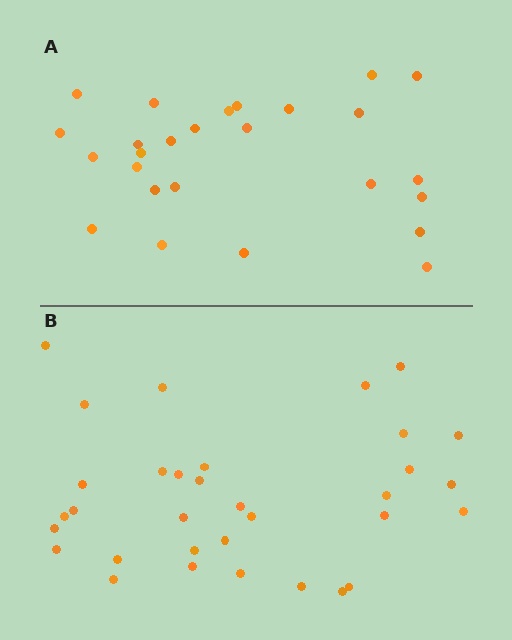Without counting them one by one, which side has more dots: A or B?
Region B (the bottom region) has more dots.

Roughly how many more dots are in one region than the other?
Region B has roughly 8 or so more dots than region A.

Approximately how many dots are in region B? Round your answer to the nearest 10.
About 30 dots. (The exact count is 33, which rounds to 30.)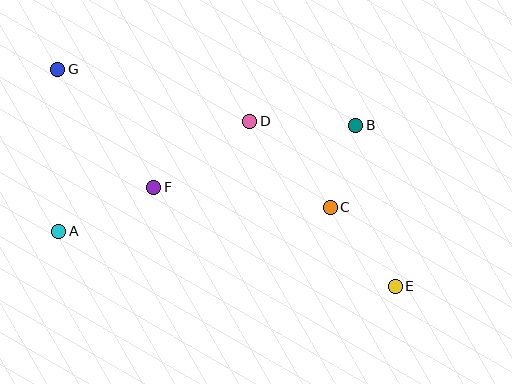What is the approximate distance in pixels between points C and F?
The distance between C and F is approximately 177 pixels.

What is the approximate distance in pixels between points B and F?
The distance between B and F is approximately 211 pixels.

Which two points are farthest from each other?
Points E and G are farthest from each other.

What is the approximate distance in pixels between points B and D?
The distance between B and D is approximately 106 pixels.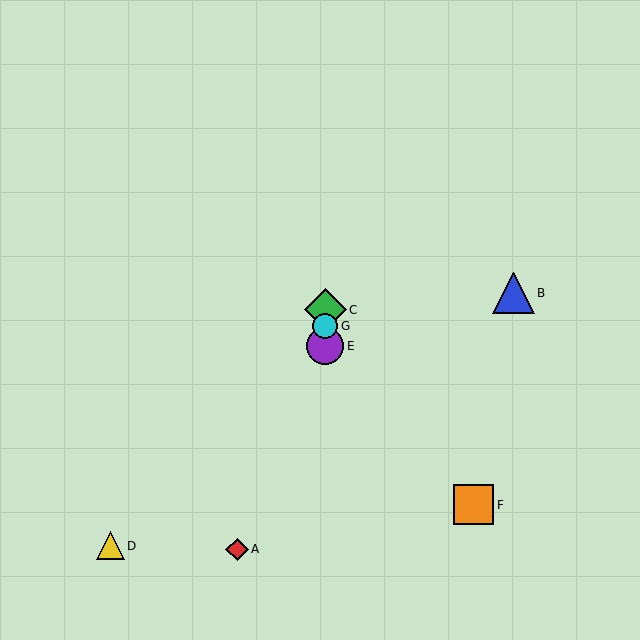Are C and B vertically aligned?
No, C is at x≈325 and B is at x≈514.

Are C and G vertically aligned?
Yes, both are at x≈325.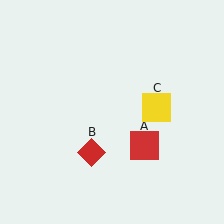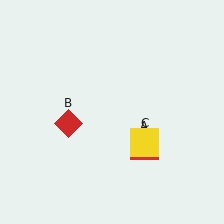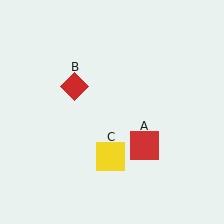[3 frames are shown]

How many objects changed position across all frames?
2 objects changed position: red diamond (object B), yellow square (object C).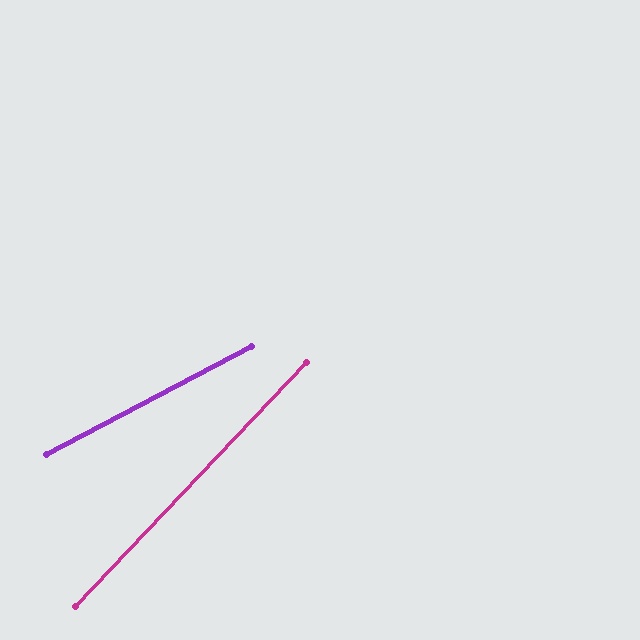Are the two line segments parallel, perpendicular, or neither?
Neither parallel nor perpendicular — they differ by about 19°.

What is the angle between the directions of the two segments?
Approximately 19 degrees.